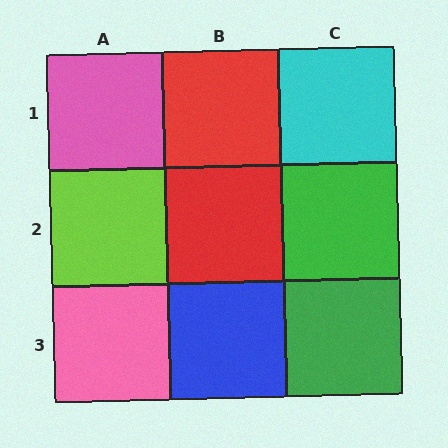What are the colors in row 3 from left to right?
Pink, blue, green.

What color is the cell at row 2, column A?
Lime.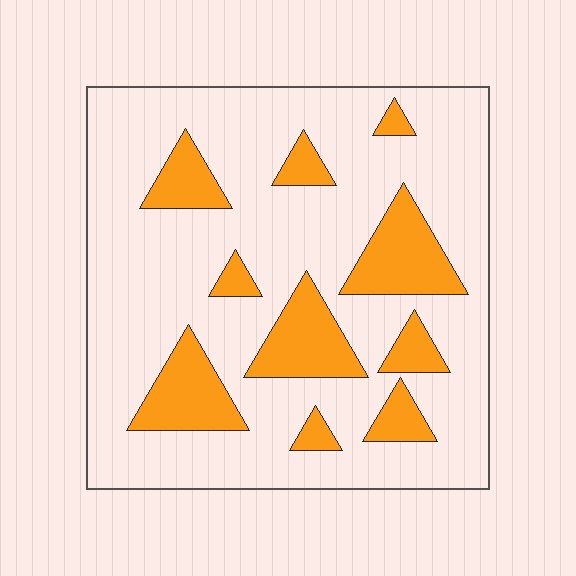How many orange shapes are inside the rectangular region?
10.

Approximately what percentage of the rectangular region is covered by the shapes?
Approximately 20%.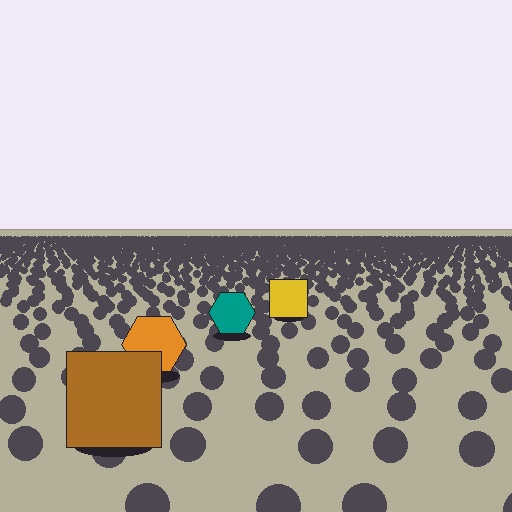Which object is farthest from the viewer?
The yellow square is farthest from the viewer. It appears smaller and the ground texture around it is denser.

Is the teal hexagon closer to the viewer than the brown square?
No. The brown square is closer — you can tell from the texture gradient: the ground texture is coarser near it.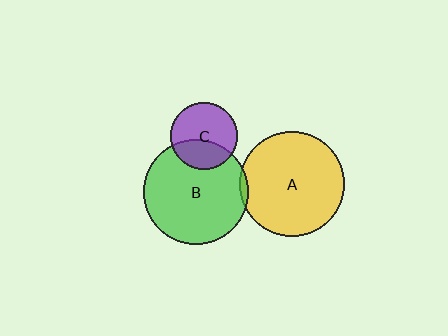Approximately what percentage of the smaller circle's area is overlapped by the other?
Approximately 35%.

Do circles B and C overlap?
Yes.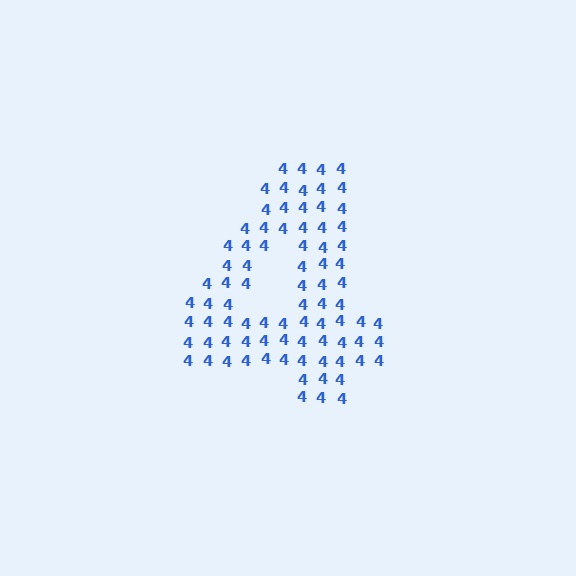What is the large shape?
The large shape is the digit 4.